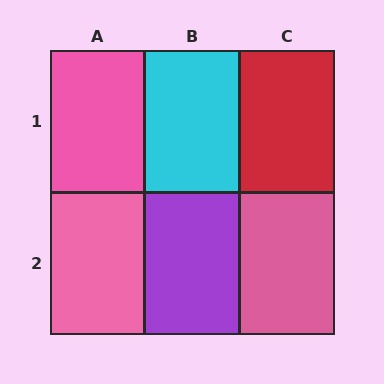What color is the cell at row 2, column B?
Purple.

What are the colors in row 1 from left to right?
Pink, cyan, red.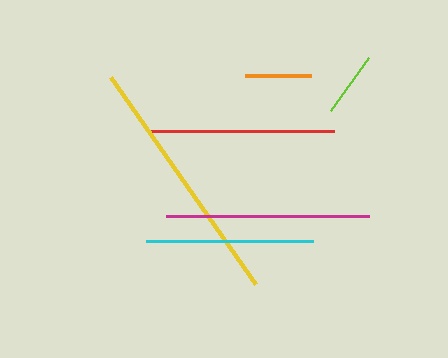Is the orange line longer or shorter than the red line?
The red line is longer than the orange line.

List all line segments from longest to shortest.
From longest to shortest: yellow, magenta, red, cyan, orange, lime.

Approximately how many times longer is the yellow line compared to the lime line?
The yellow line is approximately 3.9 times the length of the lime line.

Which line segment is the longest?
The yellow line is the longest at approximately 253 pixels.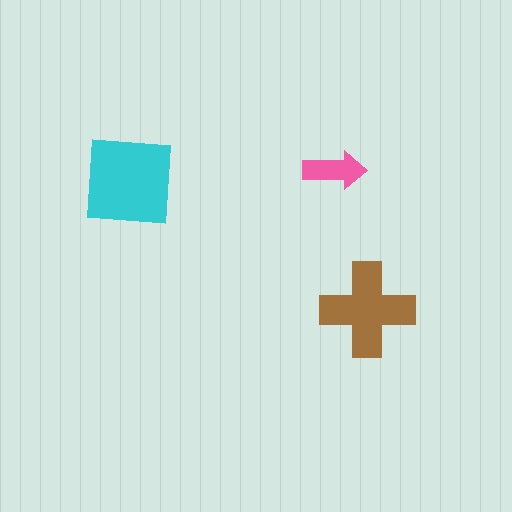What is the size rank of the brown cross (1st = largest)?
2nd.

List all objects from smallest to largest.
The pink arrow, the brown cross, the cyan square.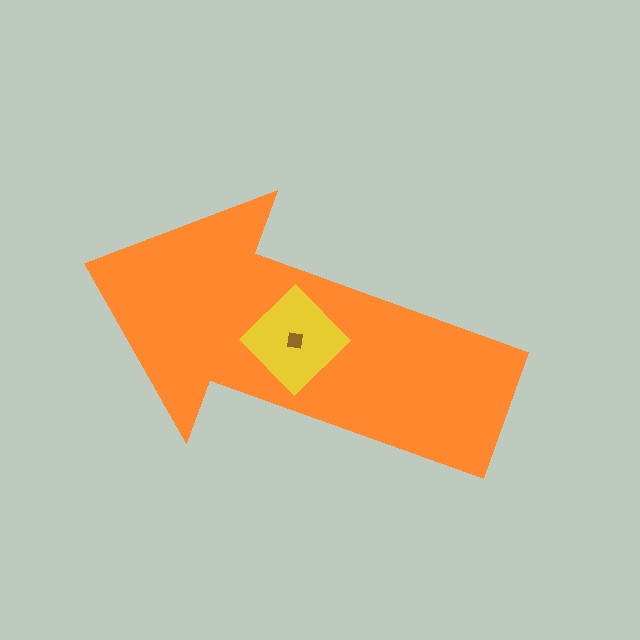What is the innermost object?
The brown square.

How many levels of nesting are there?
3.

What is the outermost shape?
The orange arrow.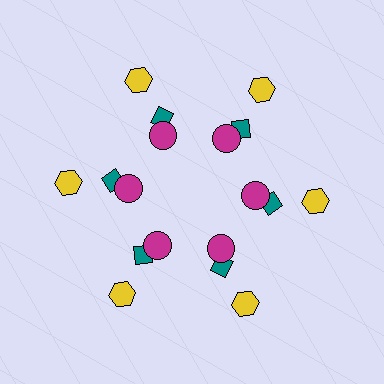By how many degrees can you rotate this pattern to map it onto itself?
The pattern maps onto itself every 60 degrees of rotation.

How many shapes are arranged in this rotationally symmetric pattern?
There are 18 shapes, arranged in 6 groups of 3.